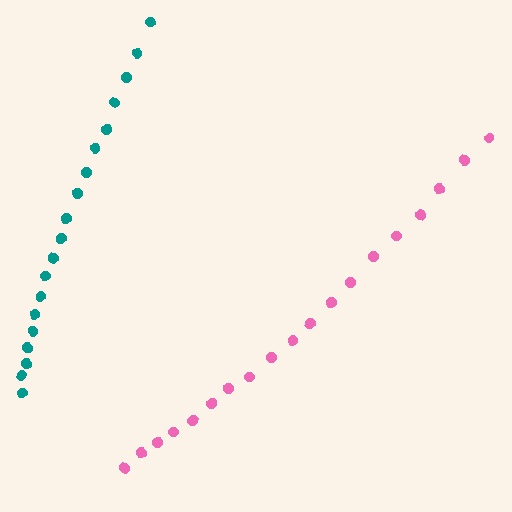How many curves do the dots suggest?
There are 2 distinct paths.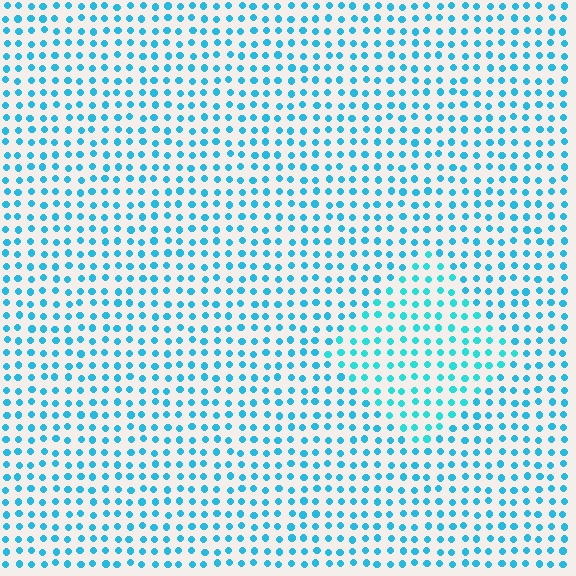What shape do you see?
I see a diamond.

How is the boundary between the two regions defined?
The boundary is defined purely by a slight shift in hue (about 15 degrees). Spacing, size, and orientation are identical on both sides.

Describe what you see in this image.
The image is filled with small cyan elements in a uniform arrangement. A diamond-shaped region is visible where the elements are tinted to a slightly different hue, forming a subtle color boundary.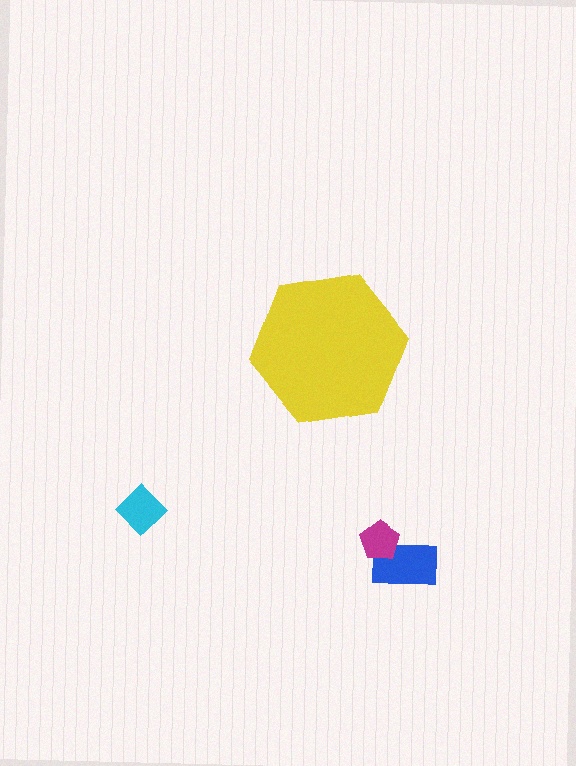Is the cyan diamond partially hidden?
No, the cyan diamond is fully visible.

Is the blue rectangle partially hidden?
No, the blue rectangle is fully visible.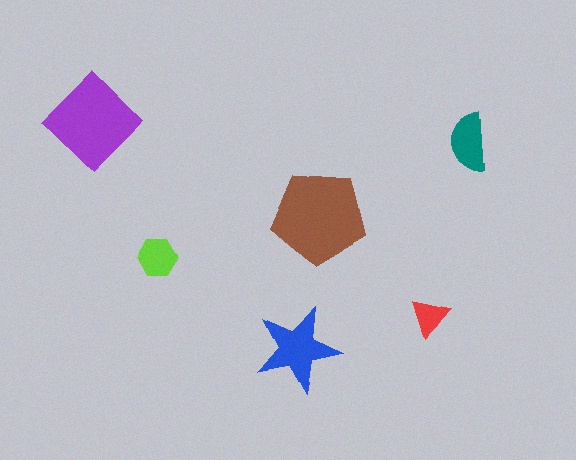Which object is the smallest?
The red triangle.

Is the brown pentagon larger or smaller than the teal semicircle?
Larger.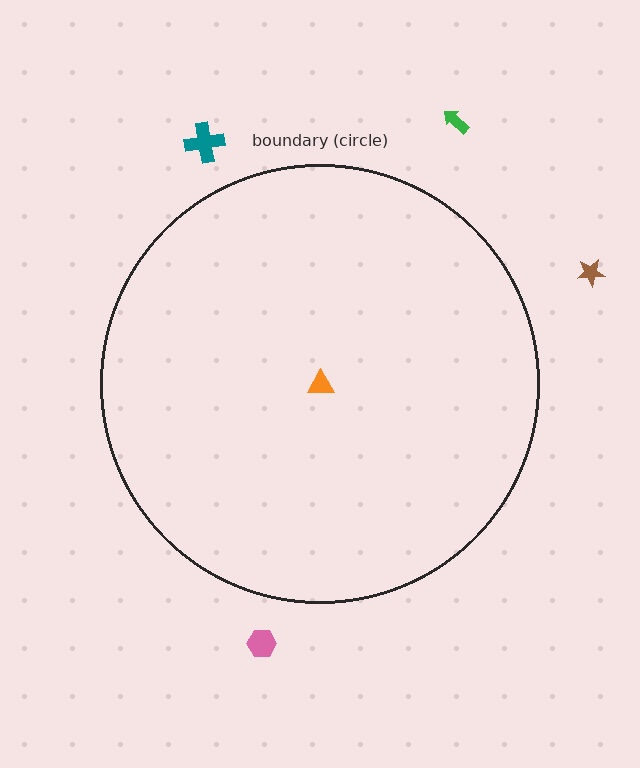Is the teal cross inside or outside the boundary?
Outside.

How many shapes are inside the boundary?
1 inside, 4 outside.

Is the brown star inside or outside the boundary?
Outside.